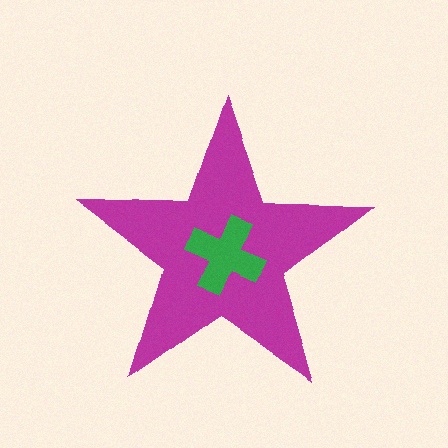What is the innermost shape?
The green cross.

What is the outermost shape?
The magenta star.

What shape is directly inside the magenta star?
The green cross.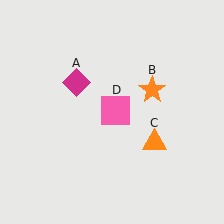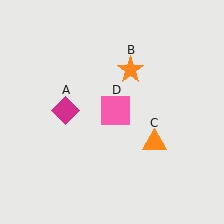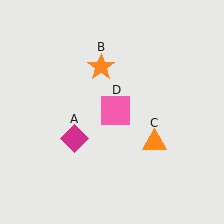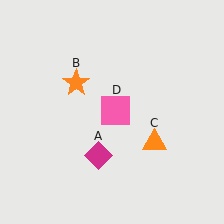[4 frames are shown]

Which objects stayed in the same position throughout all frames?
Orange triangle (object C) and pink square (object D) remained stationary.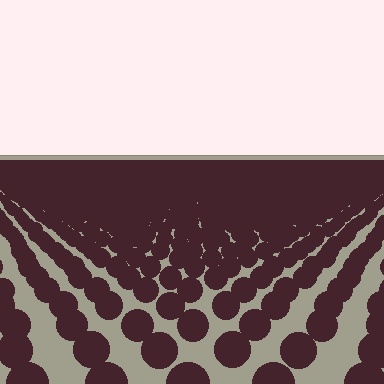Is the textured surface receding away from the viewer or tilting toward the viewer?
The surface is receding away from the viewer. Texture elements get smaller and denser toward the top.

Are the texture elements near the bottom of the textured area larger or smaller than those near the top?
Larger. Near the bottom, elements are closer to the viewer and appear at a bigger on-screen size.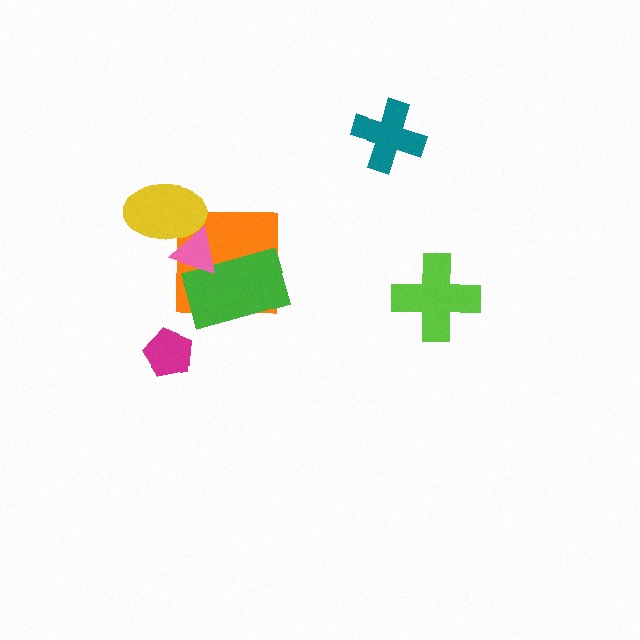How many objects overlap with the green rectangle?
2 objects overlap with the green rectangle.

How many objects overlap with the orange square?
3 objects overlap with the orange square.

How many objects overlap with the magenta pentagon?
0 objects overlap with the magenta pentagon.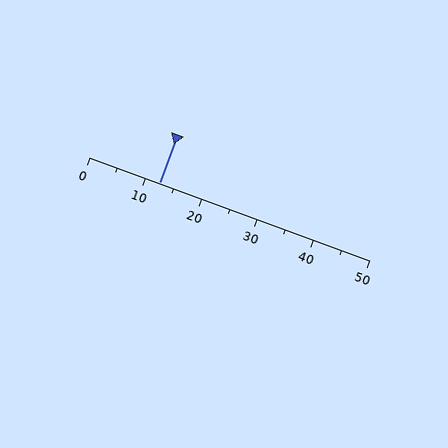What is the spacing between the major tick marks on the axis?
The major ticks are spaced 10 apart.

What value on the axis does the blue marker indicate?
The marker indicates approximately 12.5.